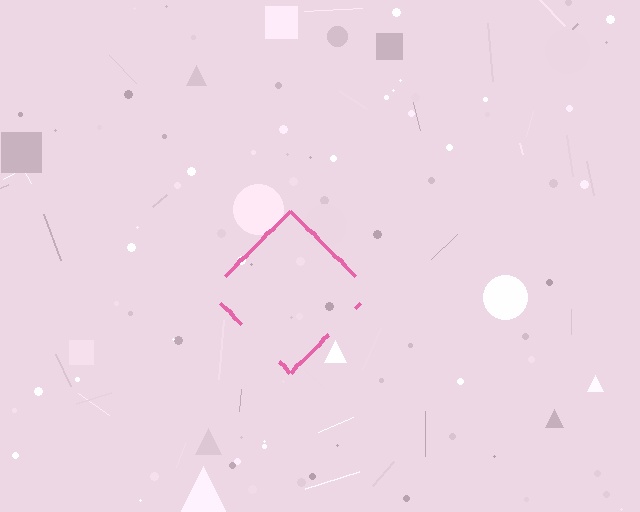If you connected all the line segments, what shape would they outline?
They would outline a diamond.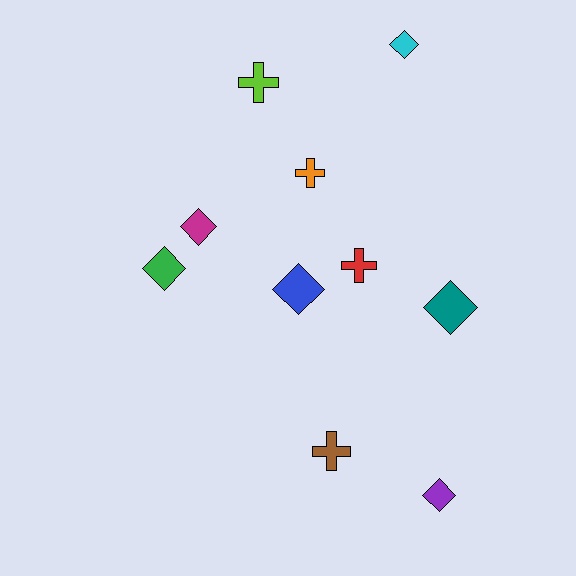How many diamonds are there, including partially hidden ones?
There are 6 diamonds.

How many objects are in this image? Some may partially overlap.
There are 10 objects.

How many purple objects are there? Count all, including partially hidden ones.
There is 1 purple object.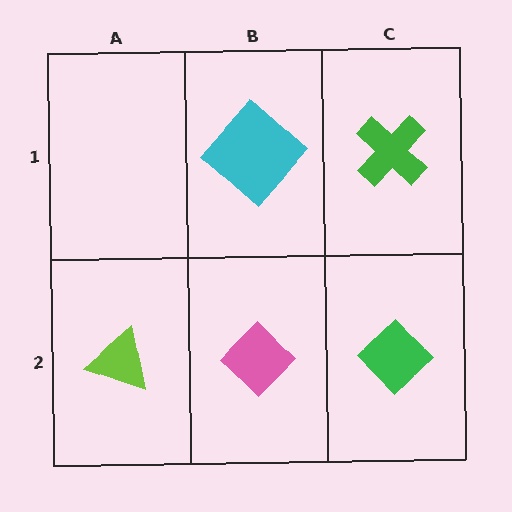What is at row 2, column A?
A lime triangle.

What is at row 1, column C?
A green cross.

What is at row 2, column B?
A pink diamond.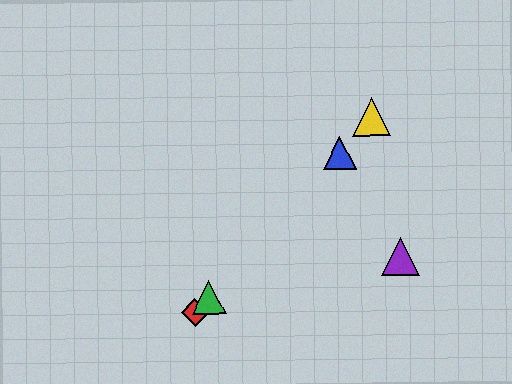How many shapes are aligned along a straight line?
4 shapes (the red diamond, the blue triangle, the green triangle, the yellow triangle) are aligned along a straight line.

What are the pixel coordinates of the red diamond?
The red diamond is at (195, 312).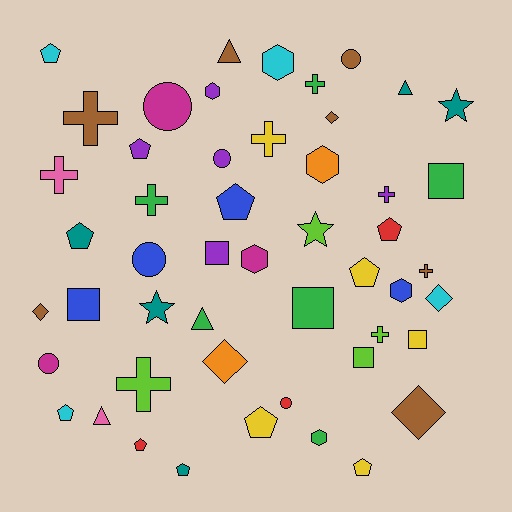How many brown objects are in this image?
There are 7 brown objects.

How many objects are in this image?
There are 50 objects.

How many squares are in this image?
There are 6 squares.